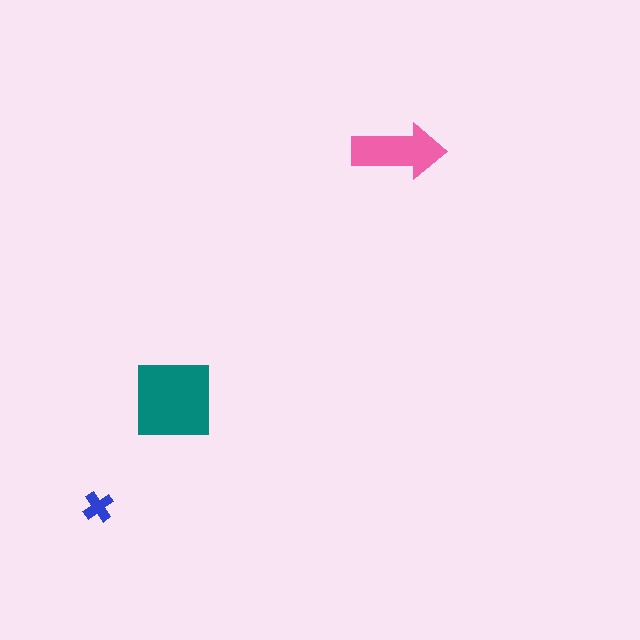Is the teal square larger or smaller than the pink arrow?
Larger.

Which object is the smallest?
The blue cross.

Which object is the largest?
The teal square.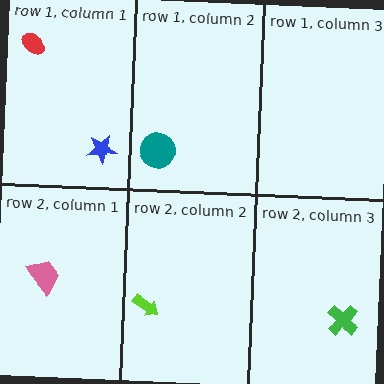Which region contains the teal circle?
The row 1, column 2 region.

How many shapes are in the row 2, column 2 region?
1.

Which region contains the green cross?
The row 2, column 3 region.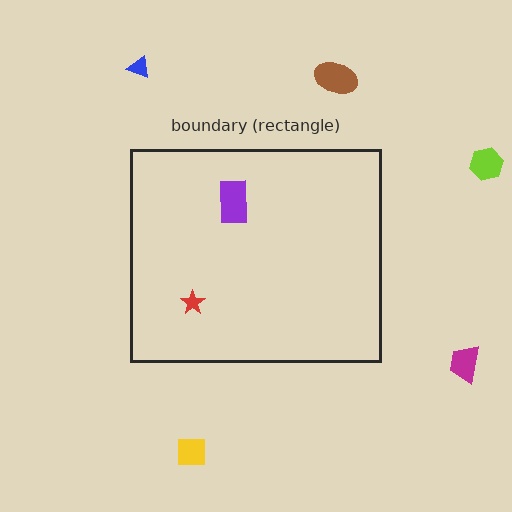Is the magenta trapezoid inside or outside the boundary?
Outside.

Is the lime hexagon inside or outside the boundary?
Outside.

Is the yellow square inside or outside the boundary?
Outside.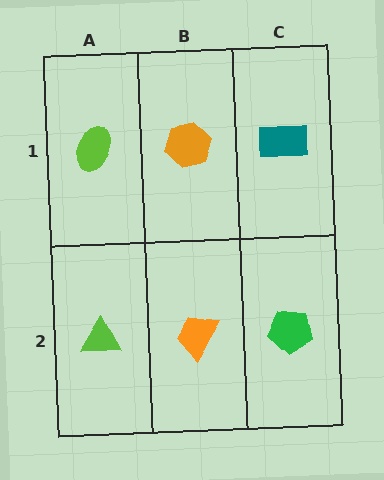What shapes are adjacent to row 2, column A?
A lime ellipse (row 1, column A), an orange trapezoid (row 2, column B).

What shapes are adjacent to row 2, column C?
A teal rectangle (row 1, column C), an orange trapezoid (row 2, column B).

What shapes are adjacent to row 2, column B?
An orange hexagon (row 1, column B), a lime triangle (row 2, column A), a green pentagon (row 2, column C).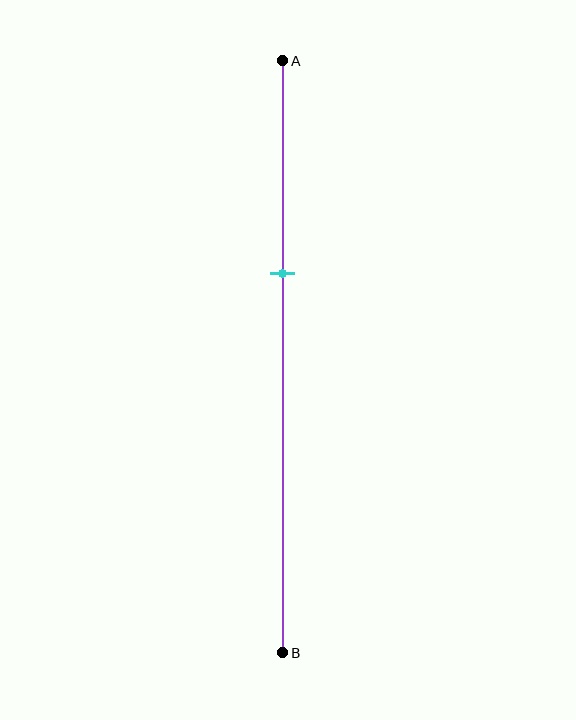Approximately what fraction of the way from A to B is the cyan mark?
The cyan mark is approximately 35% of the way from A to B.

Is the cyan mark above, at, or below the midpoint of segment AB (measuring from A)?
The cyan mark is above the midpoint of segment AB.